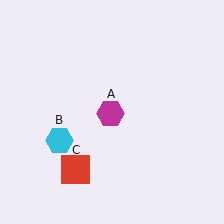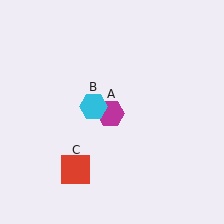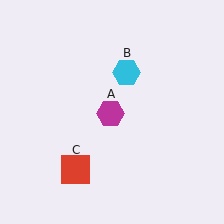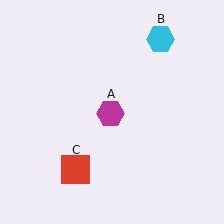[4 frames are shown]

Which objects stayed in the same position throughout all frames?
Magenta hexagon (object A) and red square (object C) remained stationary.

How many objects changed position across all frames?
1 object changed position: cyan hexagon (object B).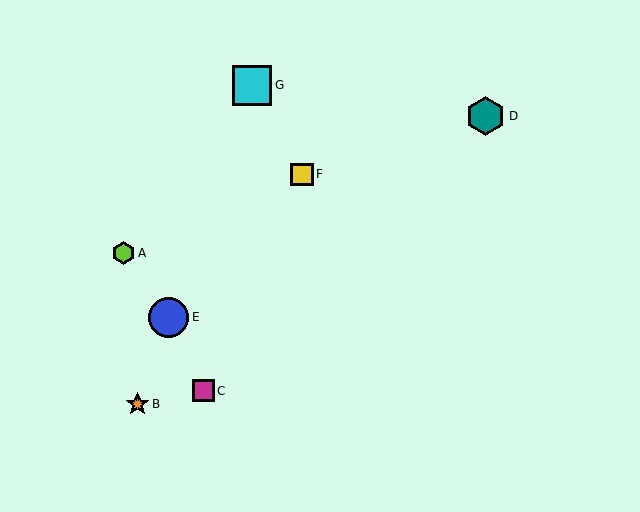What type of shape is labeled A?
Shape A is a lime hexagon.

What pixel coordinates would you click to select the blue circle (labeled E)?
Click at (169, 317) to select the blue circle E.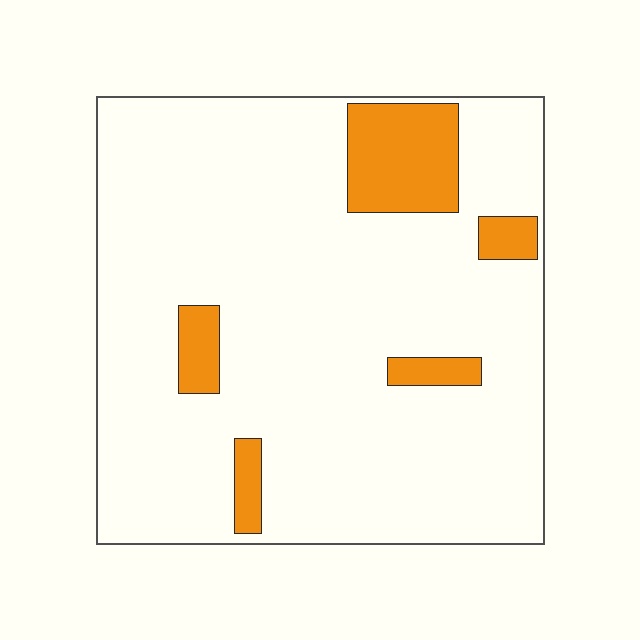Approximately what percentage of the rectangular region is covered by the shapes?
Approximately 10%.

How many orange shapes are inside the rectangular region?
5.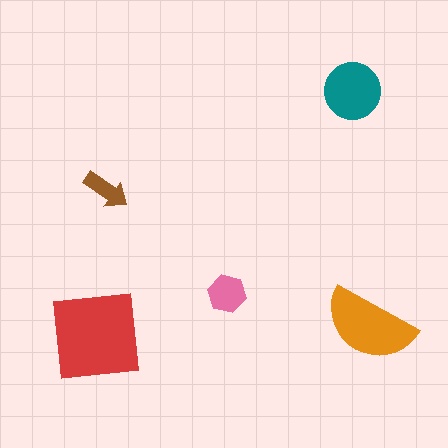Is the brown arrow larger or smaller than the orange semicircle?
Smaller.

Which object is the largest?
The red square.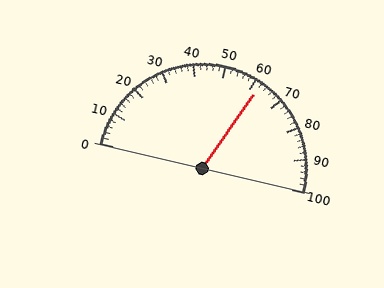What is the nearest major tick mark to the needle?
The nearest major tick mark is 60.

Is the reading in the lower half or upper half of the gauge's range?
The reading is in the upper half of the range (0 to 100).